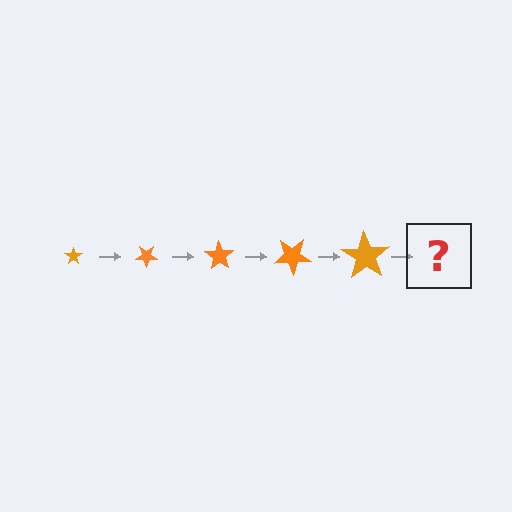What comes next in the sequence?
The next element should be a star, larger than the previous one and rotated 175 degrees from the start.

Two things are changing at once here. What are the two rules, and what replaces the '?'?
The two rules are that the star grows larger each step and it rotates 35 degrees each step. The '?' should be a star, larger than the previous one and rotated 175 degrees from the start.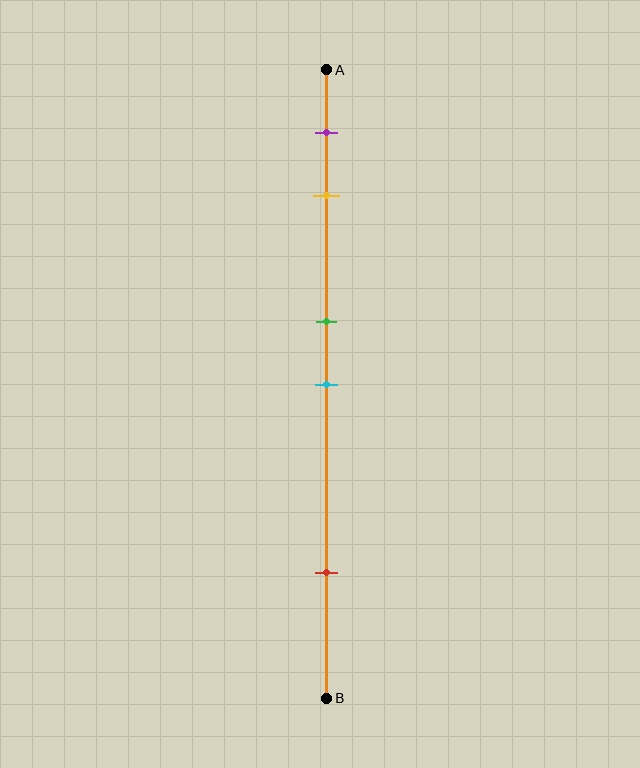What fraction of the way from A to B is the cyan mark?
The cyan mark is approximately 50% (0.5) of the way from A to B.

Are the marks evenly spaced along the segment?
No, the marks are not evenly spaced.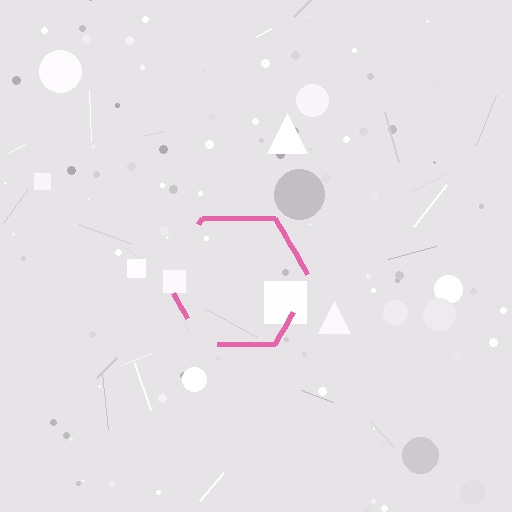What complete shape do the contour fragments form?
The contour fragments form a hexagon.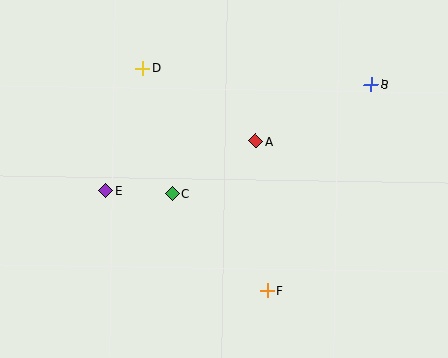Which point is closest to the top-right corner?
Point B is closest to the top-right corner.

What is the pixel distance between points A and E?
The distance between A and E is 158 pixels.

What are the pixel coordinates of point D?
Point D is at (142, 68).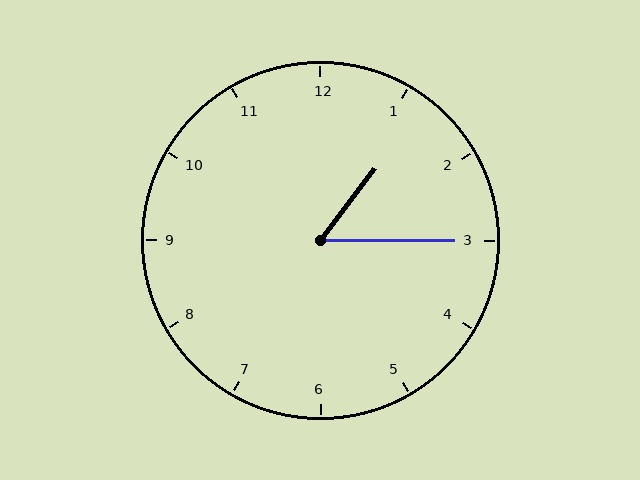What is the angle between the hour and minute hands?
Approximately 52 degrees.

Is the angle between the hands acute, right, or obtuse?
It is acute.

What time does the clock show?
1:15.